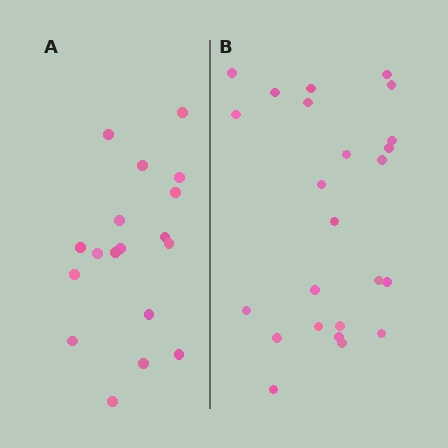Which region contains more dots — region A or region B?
Region B (the right region) has more dots.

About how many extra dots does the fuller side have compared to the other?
Region B has about 6 more dots than region A.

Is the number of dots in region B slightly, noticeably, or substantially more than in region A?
Region B has noticeably more, but not dramatically so. The ratio is roughly 1.3 to 1.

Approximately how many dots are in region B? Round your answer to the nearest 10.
About 20 dots. (The exact count is 24, which rounds to 20.)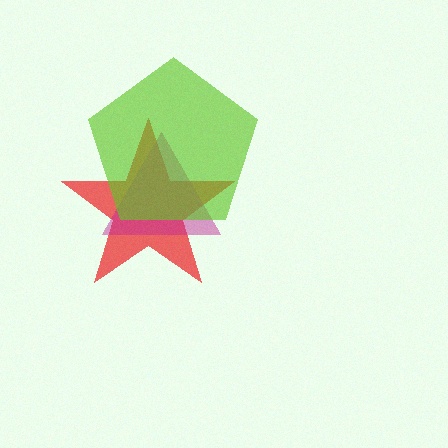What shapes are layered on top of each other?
The layered shapes are: a red star, a magenta triangle, a lime pentagon.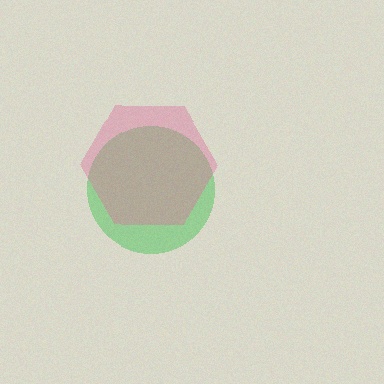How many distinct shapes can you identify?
There are 2 distinct shapes: a green circle, a pink hexagon.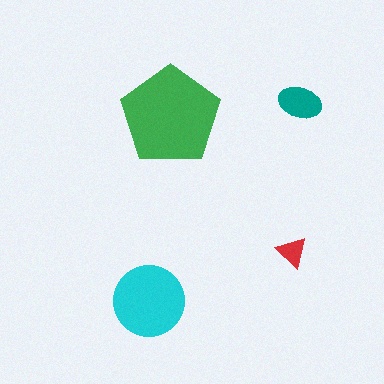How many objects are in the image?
There are 4 objects in the image.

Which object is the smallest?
The red triangle.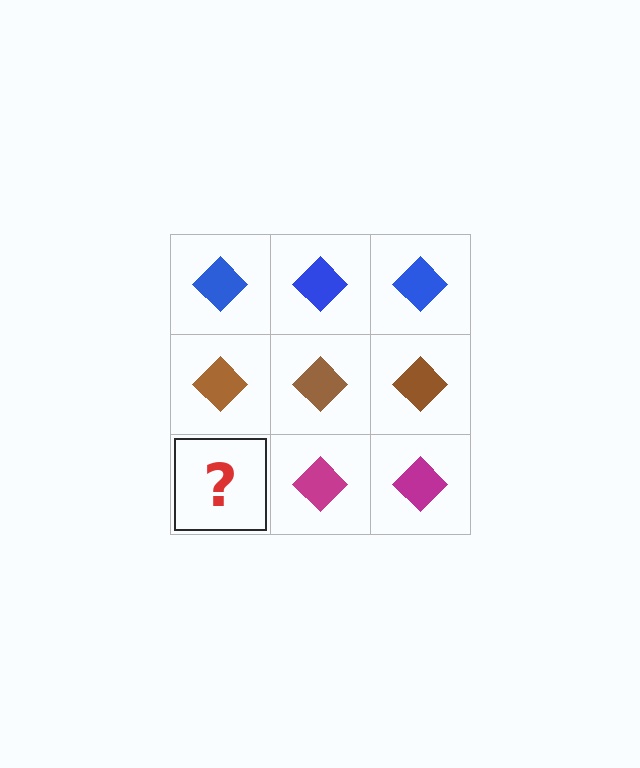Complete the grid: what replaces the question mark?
The question mark should be replaced with a magenta diamond.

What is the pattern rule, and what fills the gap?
The rule is that each row has a consistent color. The gap should be filled with a magenta diamond.